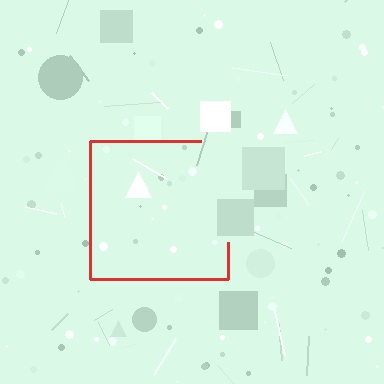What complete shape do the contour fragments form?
The contour fragments form a square.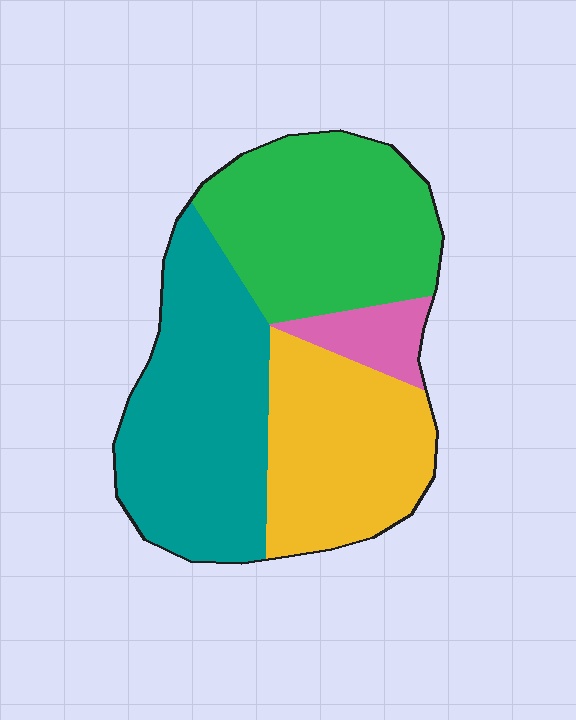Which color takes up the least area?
Pink, at roughly 5%.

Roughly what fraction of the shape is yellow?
Yellow covers around 25% of the shape.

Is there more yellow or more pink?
Yellow.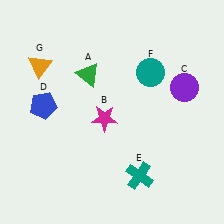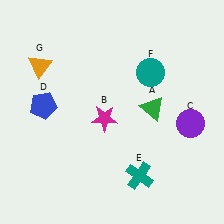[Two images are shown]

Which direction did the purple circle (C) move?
The purple circle (C) moved down.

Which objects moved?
The objects that moved are: the green triangle (A), the purple circle (C).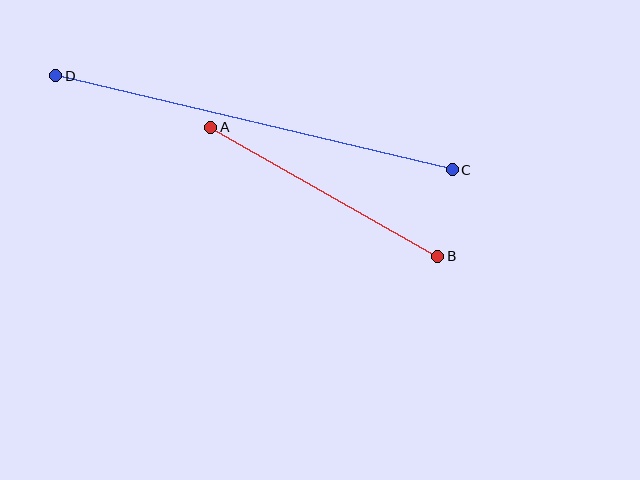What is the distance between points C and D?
The distance is approximately 407 pixels.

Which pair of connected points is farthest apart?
Points C and D are farthest apart.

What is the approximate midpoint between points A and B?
The midpoint is at approximately (324, 192) pixels.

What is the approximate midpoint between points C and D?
The midpoint is at approximately (254, 123) pixels.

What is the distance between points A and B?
The distance is approximately 261 pixels.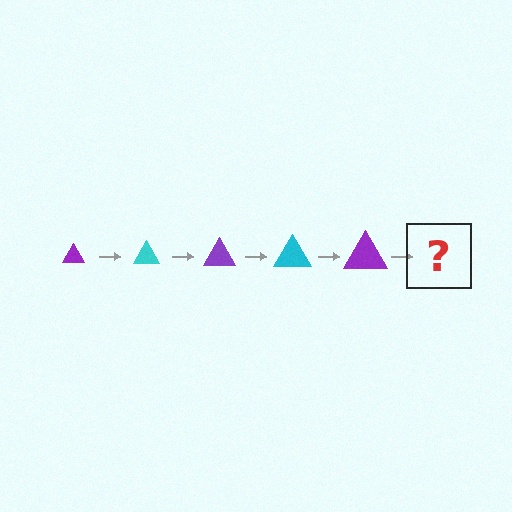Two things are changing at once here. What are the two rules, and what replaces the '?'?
The two rules are that the triangle grows larger each step and the color cycles through purple and cyan. The '?' should be a cyan triangle, larger than the previous one.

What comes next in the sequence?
The next element should be a cyan triangle, larger than the previous one.